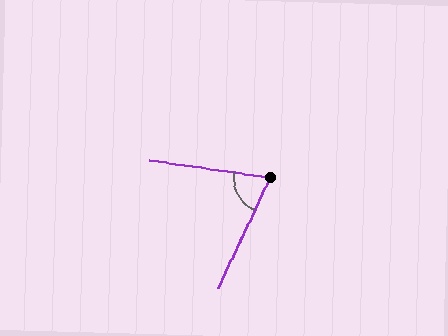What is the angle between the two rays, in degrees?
Approximately 73 degrees.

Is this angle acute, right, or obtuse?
It is acute.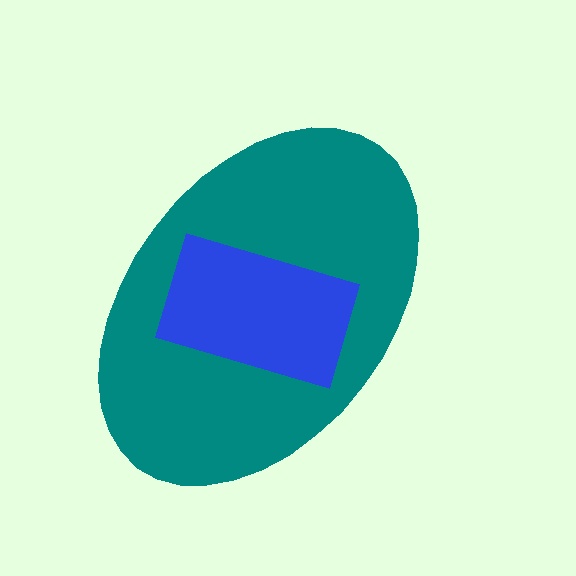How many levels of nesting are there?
2.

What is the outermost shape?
The teal ellipse.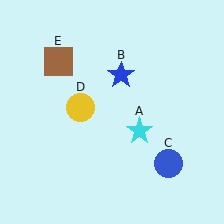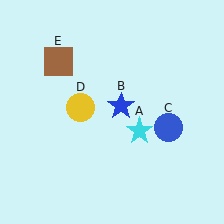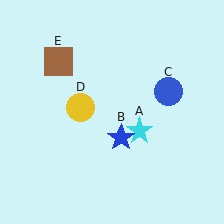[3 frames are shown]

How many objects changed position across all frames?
2 objects changed position: blue star (object B), blue circle (object C).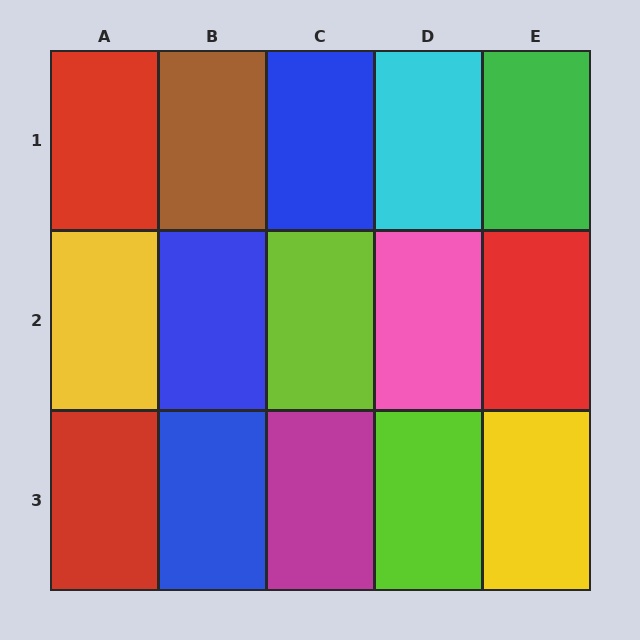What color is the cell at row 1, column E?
Green.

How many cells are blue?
3 cells are blue.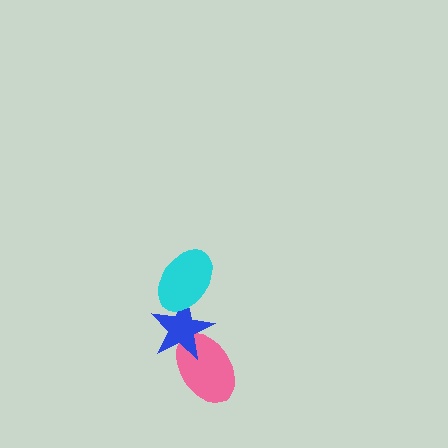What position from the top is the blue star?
The blue star is 2nd from the top.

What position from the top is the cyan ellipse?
The cyan ellipse is 1st from the top.